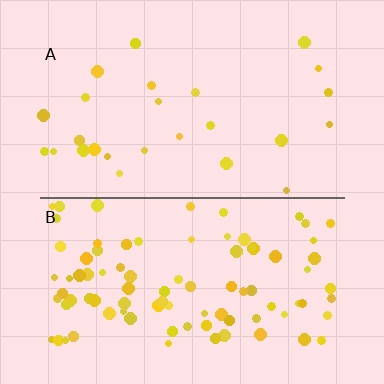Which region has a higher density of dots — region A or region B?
B (the bottom).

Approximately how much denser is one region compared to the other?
Approximately 3.5× — region B over region A.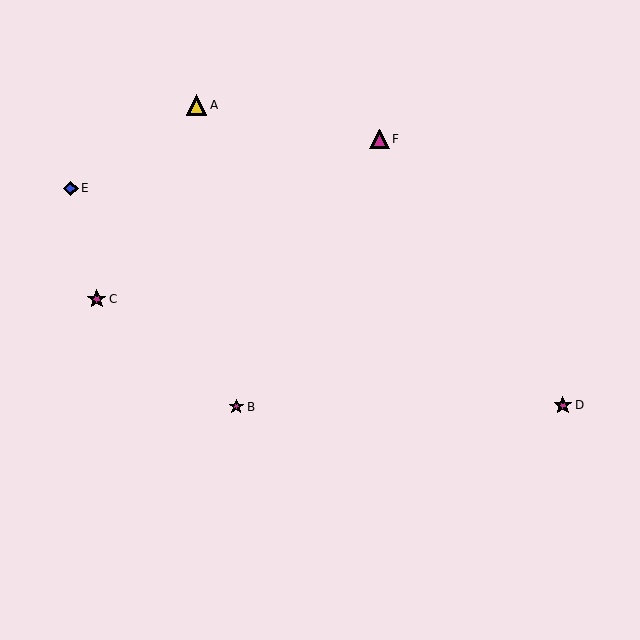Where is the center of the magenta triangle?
The center of the magenta triangle is at (380, 139).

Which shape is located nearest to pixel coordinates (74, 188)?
The blue diamond (labeled E) at (71, 188) is nearest to that location.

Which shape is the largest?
The yellow triangle (labeled A) is the largest.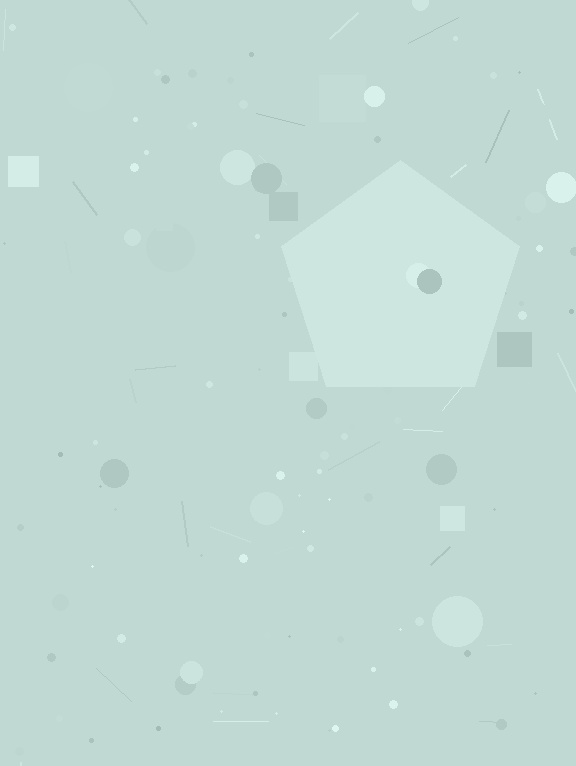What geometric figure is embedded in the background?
A pentagon is embedded in the background.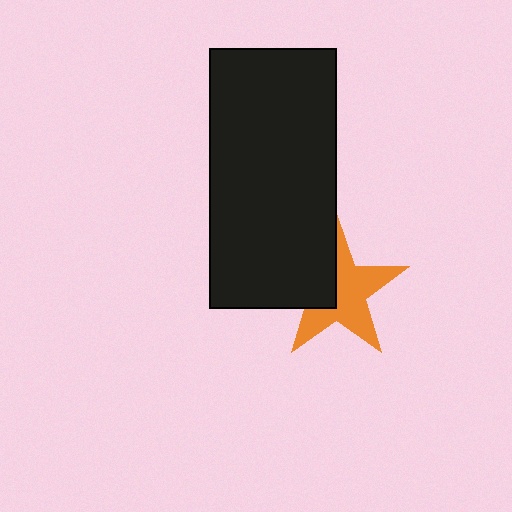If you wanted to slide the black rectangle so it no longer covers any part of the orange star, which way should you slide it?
Slide it left — that is the most direct way to separate the two shapes.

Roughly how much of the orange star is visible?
About half of it is visible (roughly 62%).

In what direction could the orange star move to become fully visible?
The orange star could move right. That would shift it out from behind the black rectangle entirely.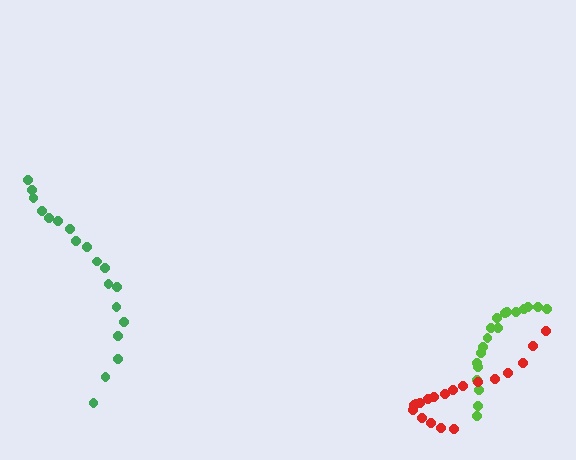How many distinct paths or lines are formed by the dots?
There are 3 distinct paths.